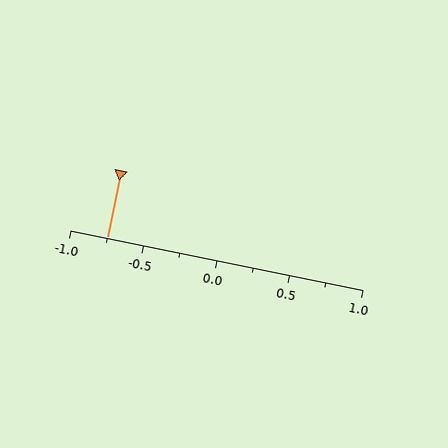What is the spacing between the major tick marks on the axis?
The major ticks are spaced 0.5 apart.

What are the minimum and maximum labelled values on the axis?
The axis runs from -1.0 to 1.0.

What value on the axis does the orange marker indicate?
The marker indicates approximately -0.75.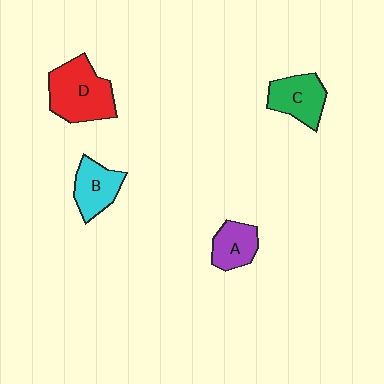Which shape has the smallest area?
Shape A (purple).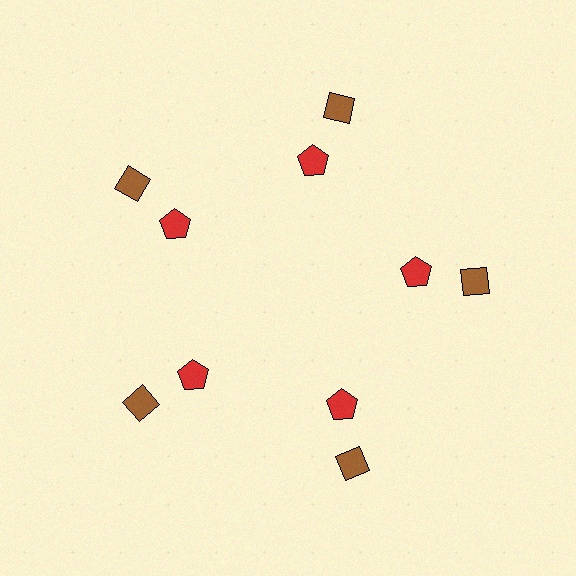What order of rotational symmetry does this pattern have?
This pattern has 5-fold rotational symmetry.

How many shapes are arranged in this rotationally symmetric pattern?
There are 10 shapes, arranged in 5 groups of 2.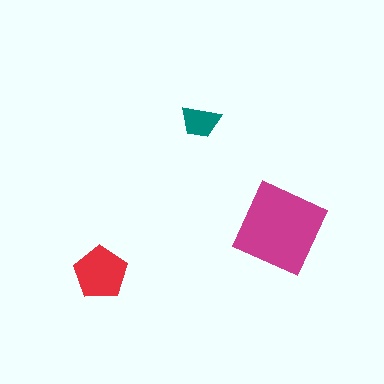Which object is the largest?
The magenta square.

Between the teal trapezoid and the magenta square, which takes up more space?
The magenta square.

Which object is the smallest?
The teal trapezoid.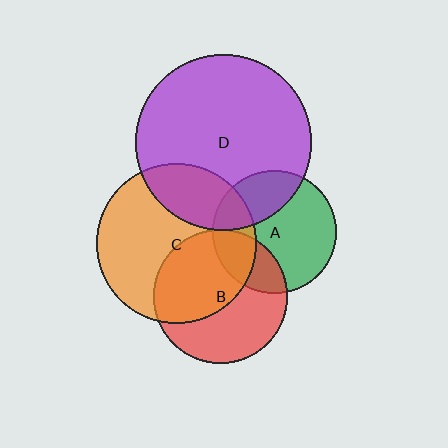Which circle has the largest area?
Circle D (purple).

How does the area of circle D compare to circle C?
Approximately 1.2 times.